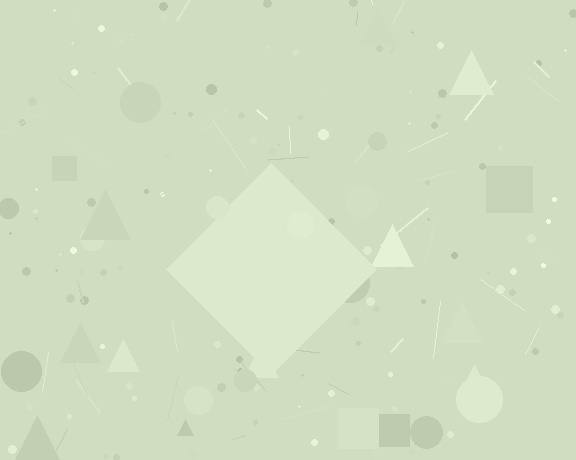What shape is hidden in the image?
A diamond is hidden in the image.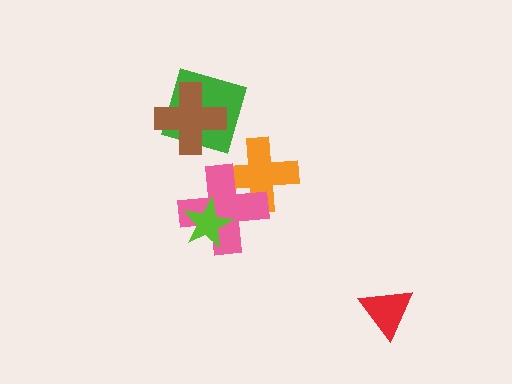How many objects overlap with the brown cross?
1 object overlaps with the brown cross.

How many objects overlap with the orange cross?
1 object overlaps with the orange cross.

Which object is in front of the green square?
The brown cross is in front of the green square.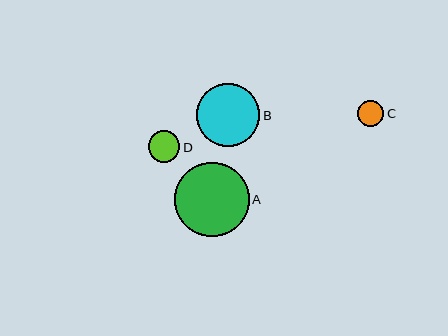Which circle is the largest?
Circle A is the largest with a size of approximately 74 pixels.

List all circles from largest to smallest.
From largest to smallest: A, B, D, C.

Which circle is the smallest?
Circle C is the smallest with a size of approximately 26 pixels.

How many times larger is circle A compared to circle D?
Circle A is approximately 2.4 times the size of circle D.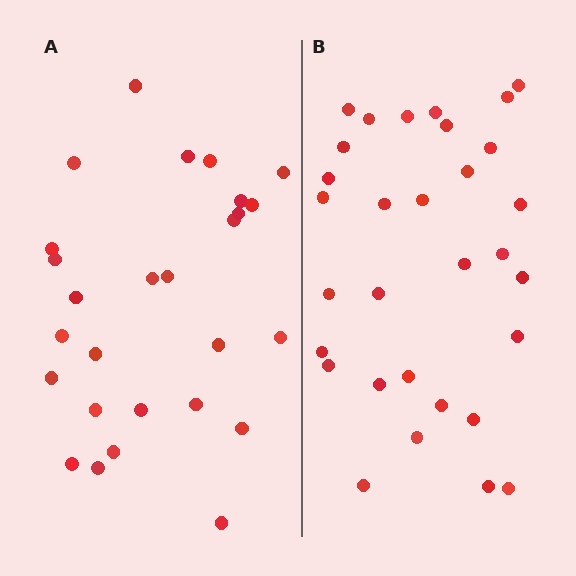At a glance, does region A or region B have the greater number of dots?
Region B (the right region) has more dots.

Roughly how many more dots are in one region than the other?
Region B has about 4 more dots than region A.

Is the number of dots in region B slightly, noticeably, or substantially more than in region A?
Region B has only slightly more — the two regions are fairly close. The ratio is roughly 1.1 to 1.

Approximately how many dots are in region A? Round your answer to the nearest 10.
About 30 dots. (The exact count is 27, which rounds to 30.)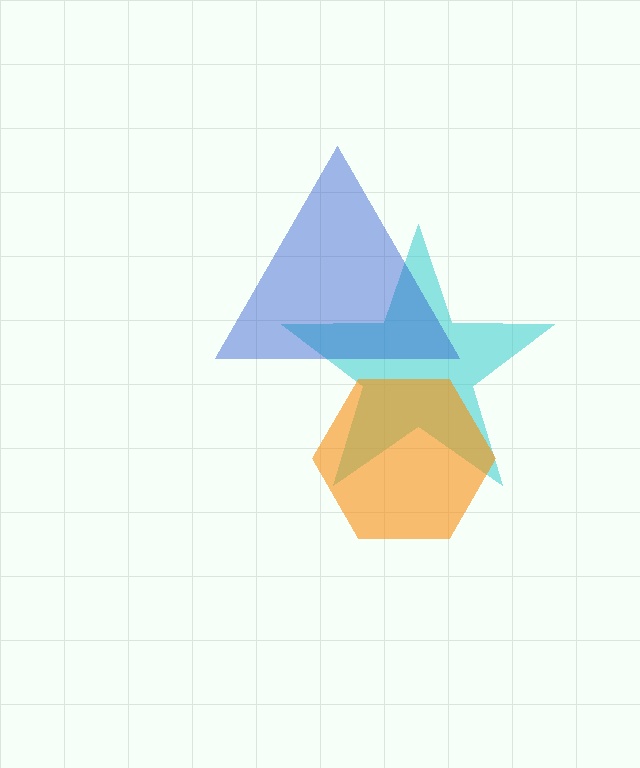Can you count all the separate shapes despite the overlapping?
Yes, there are 3 separate shapes.